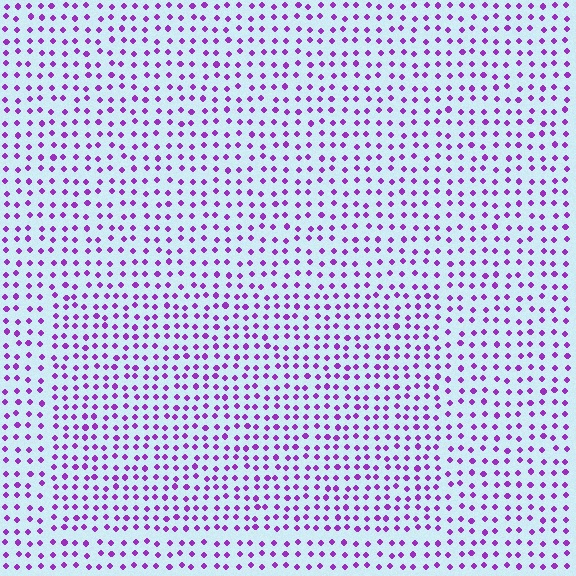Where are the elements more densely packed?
The elements are more densely packed inside the rectangle boundary.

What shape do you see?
I see a rectangle.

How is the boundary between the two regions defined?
The boundary is defined by a change in element density (approximately 1.3x ratio). All elements are the same color, size, and shape.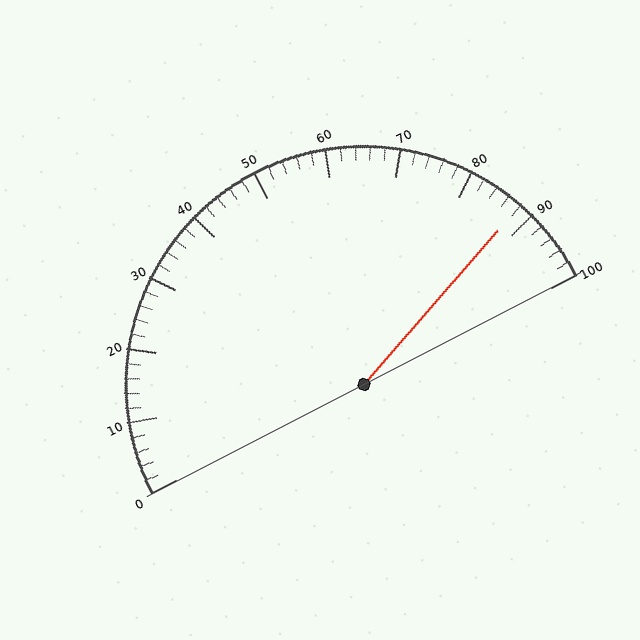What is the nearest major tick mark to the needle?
The nearest major tick mark is 90.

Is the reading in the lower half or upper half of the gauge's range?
The reading is in the upper half of the range (0 to 100).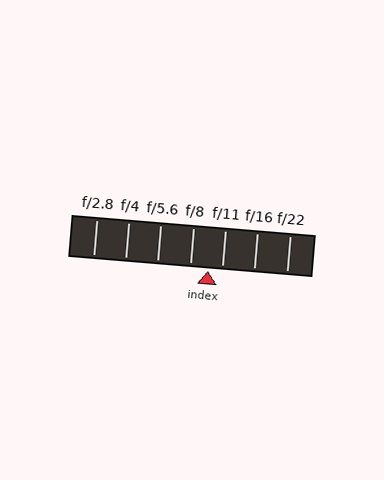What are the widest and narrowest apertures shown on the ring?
The widest aperture shown is f/2.8 and the narrowest is f/22.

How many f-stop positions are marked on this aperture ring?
There are 7 f-stop positions marked.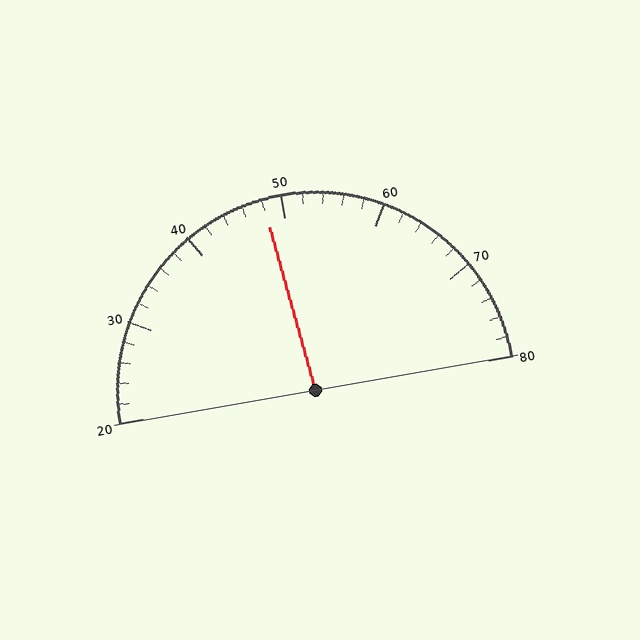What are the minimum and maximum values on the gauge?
The gauge ranges from 20 to 80.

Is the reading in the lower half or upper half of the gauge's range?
The reading is in the lower half of the range (20 to 80).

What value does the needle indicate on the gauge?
The needle indicates approximately 48.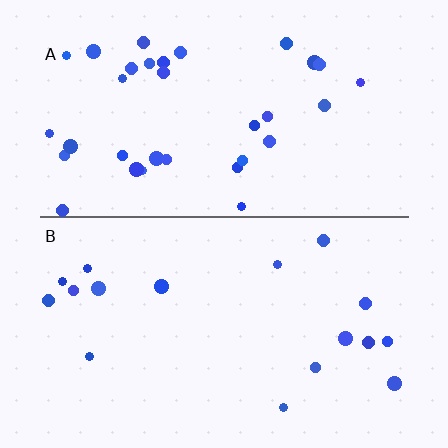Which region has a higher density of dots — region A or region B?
A (the top).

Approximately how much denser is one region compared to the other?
Approximately 2.0× — region A over region B.